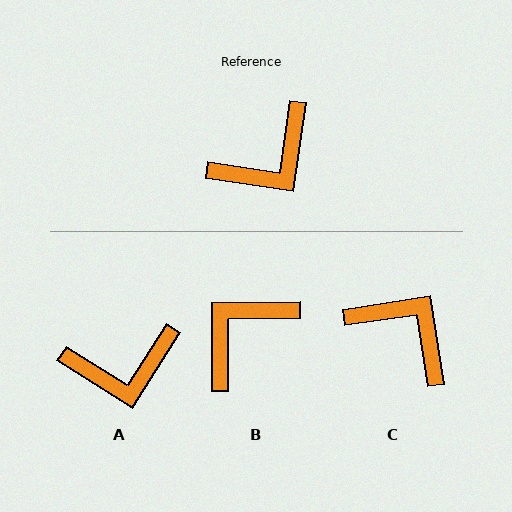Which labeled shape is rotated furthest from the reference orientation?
B, about 171 degrees away.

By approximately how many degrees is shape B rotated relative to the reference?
Approximately 171 degrees clockwise.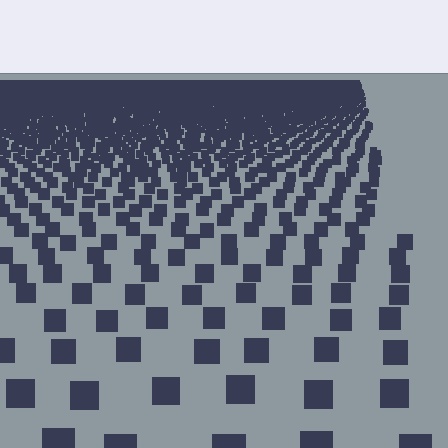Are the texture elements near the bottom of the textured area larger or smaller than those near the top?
Larger. Near the bottom, elements are closer to the viewer and appear at a bigger on-screen size.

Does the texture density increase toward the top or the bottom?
Density increases toward the top.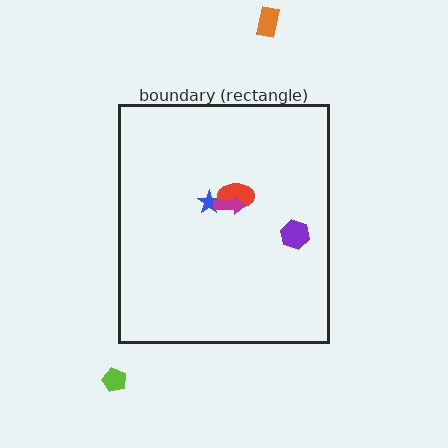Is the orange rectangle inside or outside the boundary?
Outside.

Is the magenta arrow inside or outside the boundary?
Inside.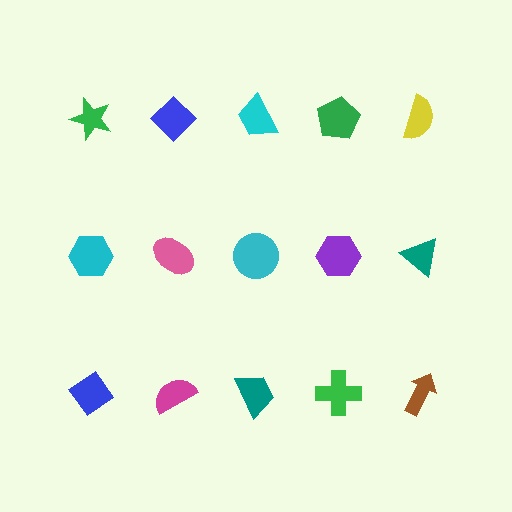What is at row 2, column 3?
A cyan circle.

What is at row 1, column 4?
A green pentagon.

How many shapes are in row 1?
5 shapes.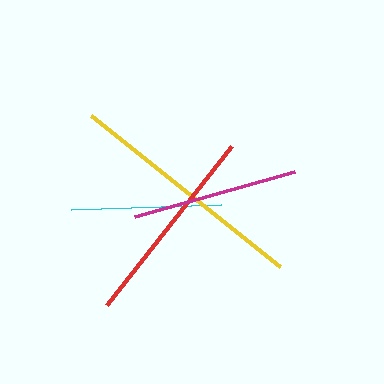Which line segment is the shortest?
The cyan line is the shortest at approximately 151 pixels.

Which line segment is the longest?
The yellow line is the longest at approximately 241 pixels.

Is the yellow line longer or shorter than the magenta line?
The yellow line is longer than the magenta line.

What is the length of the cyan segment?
The cyan segment is approximately 151 pixels long.